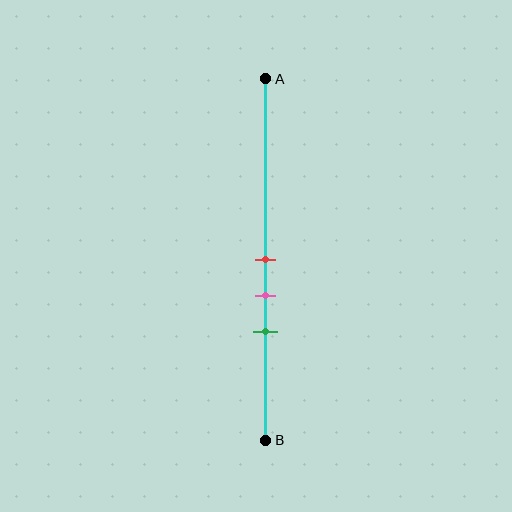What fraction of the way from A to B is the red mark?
The red mark is approximately 50% (0.5) of the way from A to B.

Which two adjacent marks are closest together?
The red and pink marks are the closest adjacent pair.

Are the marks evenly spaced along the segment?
Yes, the marks are approximately evenly spaced.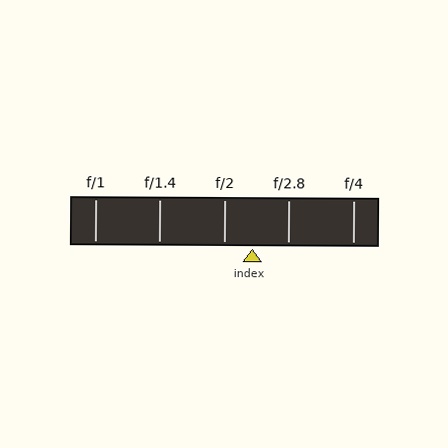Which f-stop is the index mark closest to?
The index mark is closest to f/2.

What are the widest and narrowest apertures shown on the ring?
The widest aperture shown is f/1 and the narrowest is f/4.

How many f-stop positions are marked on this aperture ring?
There are 5 f-stop positions marked.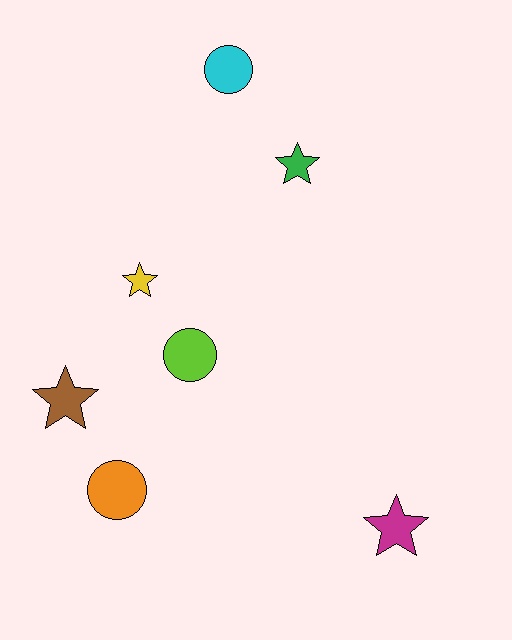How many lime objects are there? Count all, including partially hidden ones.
There is 1 lime object.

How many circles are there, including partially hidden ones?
There are 3 circles.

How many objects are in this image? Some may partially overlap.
There are 7 objects.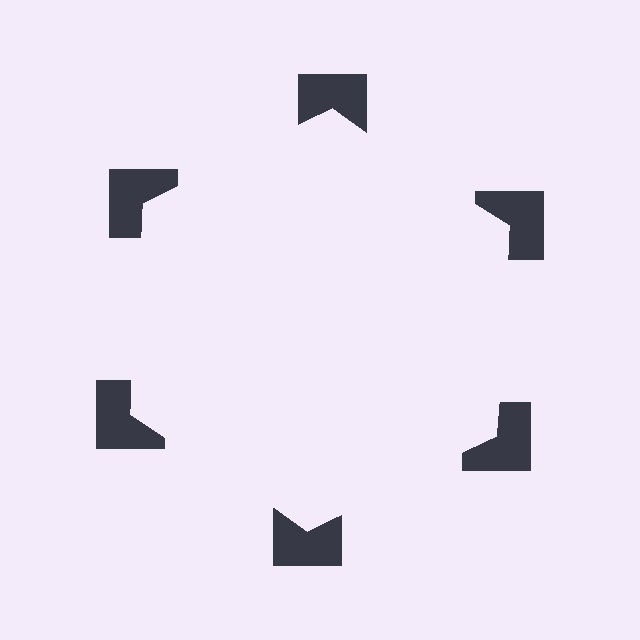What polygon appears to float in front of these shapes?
An illusory hexagon — its edges are inferred from the aligned wedge cuts in the notched squares, not physically drawn.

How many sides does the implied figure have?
6 sides.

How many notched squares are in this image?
There are 6 — one at each vertex of the illusory hexagon.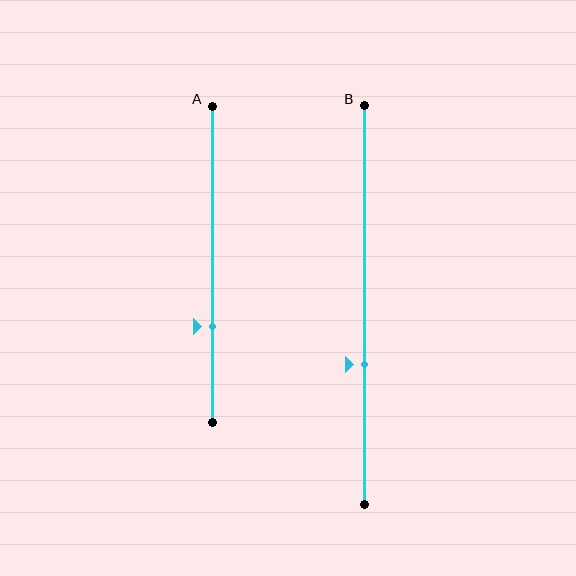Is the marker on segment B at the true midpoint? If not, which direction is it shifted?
No, the marker on segment B is shifted downward by about 15% of the segment length.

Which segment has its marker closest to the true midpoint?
Segment B has its marker closest to the true midpoint.